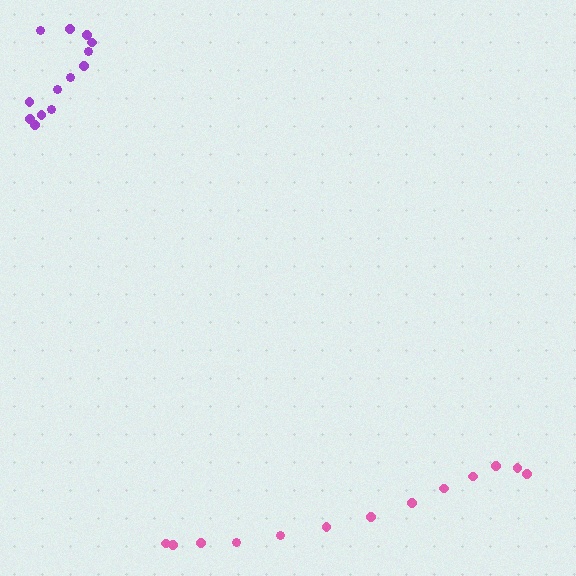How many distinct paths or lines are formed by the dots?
There are 2 distinct paths.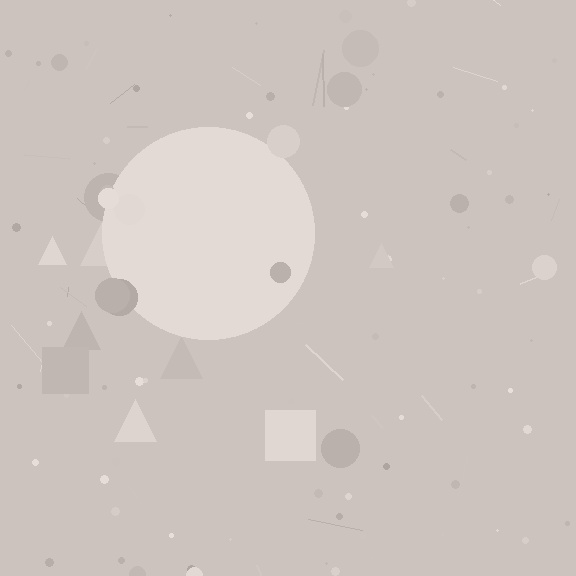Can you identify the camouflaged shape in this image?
The camouflaged shape is a circle.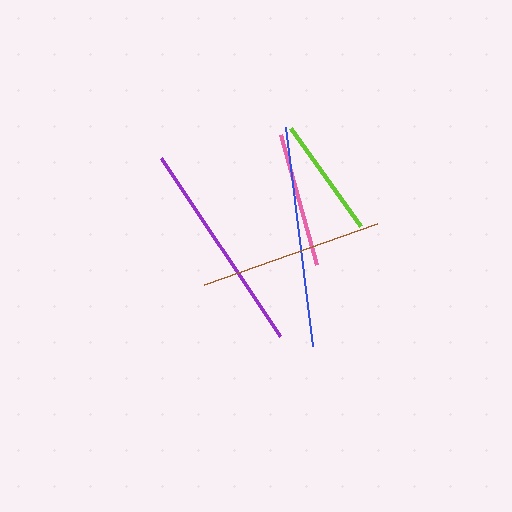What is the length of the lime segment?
The lime segment is approximately 120 pixels long.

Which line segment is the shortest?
The lime line is the shortest at approximately 120 pixels.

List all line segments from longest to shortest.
From longest to shortest: blue, purple, brown, pink, lime.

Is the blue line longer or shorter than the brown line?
The blue line is longer than the brown line.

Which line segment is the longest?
The blue line is the longest at approximately 221 pixels.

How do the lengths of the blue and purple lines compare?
The blue and purple lines are approximately the same length.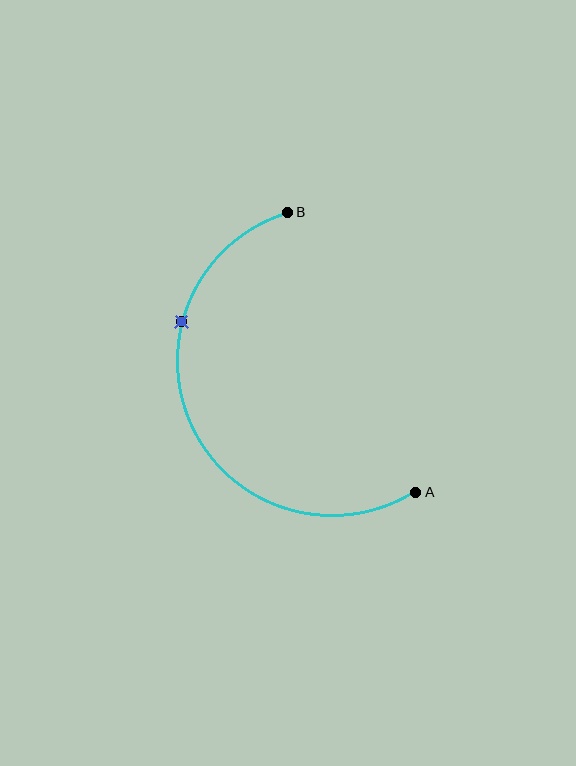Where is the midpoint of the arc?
The arc midpoint is the point on the curve farthest from the straight line joining A and B. It sits to the left of that line.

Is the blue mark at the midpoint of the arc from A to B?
No. The blue mark lies on the arc but is closer to endpoint B. The arc midpoint would be at the point on the curve equidistant along the arc from both A and B.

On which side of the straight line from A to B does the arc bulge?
The arc bulges to the left of the straight line connecting A and B.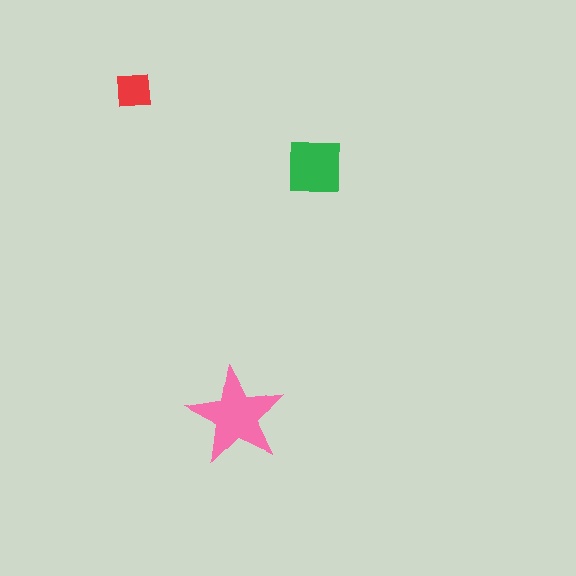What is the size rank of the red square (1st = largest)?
3rd.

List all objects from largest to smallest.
The pink star, the green square, the red square.